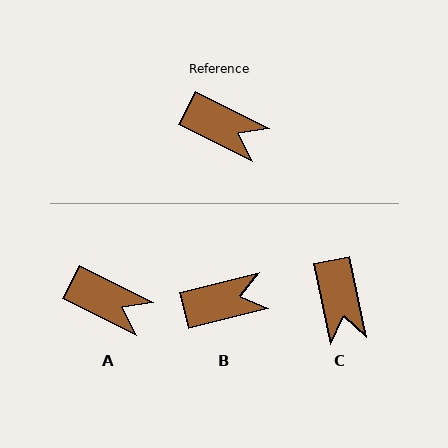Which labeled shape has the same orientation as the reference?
A.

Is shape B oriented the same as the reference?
No, it is off by about 41 degrees.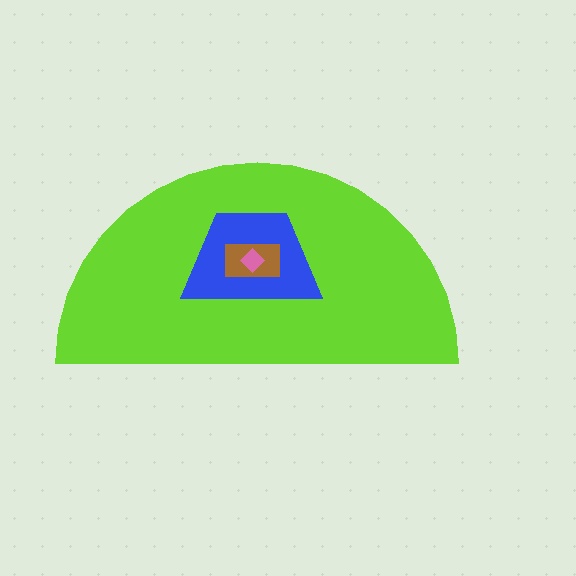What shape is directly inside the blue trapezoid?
The brown rectangle.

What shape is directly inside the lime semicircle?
The blue trapezoid.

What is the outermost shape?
The lime semicircle.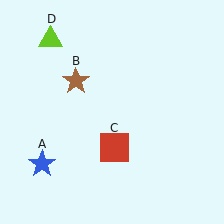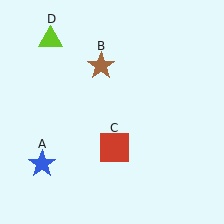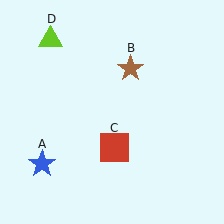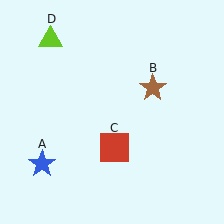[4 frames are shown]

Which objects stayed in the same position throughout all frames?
Blue star (object A) and red square (object C) and lime triangle (object D) remained stationary.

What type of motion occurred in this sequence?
The brown star (object B) rotated clockwise around the center of the scene.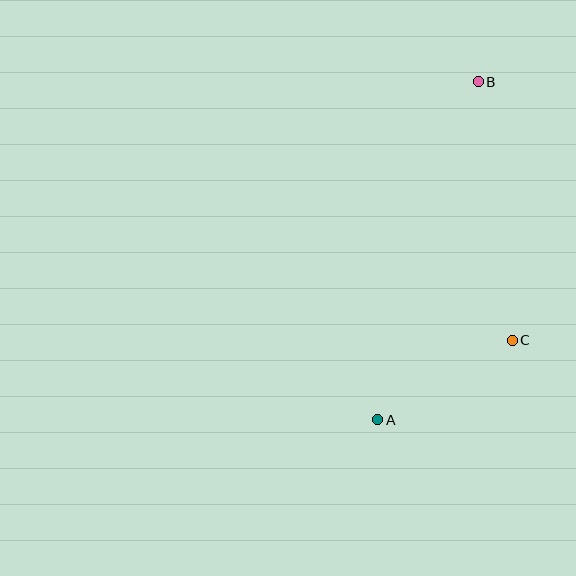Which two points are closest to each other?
Points A and C are closest to each other.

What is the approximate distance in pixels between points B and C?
The distance between B and C is approximately 261 pixels.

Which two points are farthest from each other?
Points A and B are farthest from each other.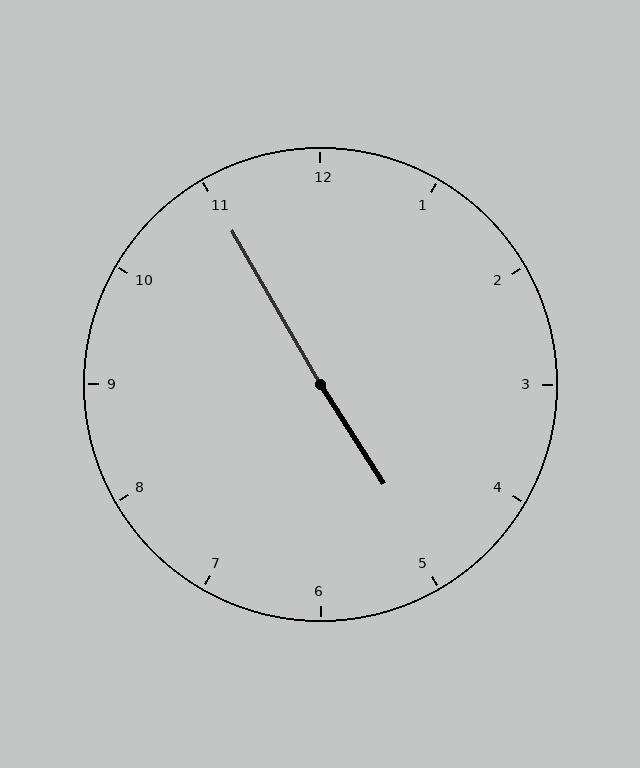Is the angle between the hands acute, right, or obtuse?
It is obtuse.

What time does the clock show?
4:55.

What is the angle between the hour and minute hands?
Approximately 178 degrees.